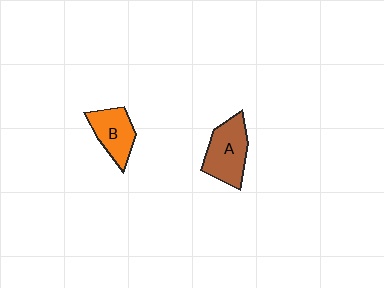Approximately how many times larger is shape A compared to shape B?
Approximately 1.3 times.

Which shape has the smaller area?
Shape B (orange).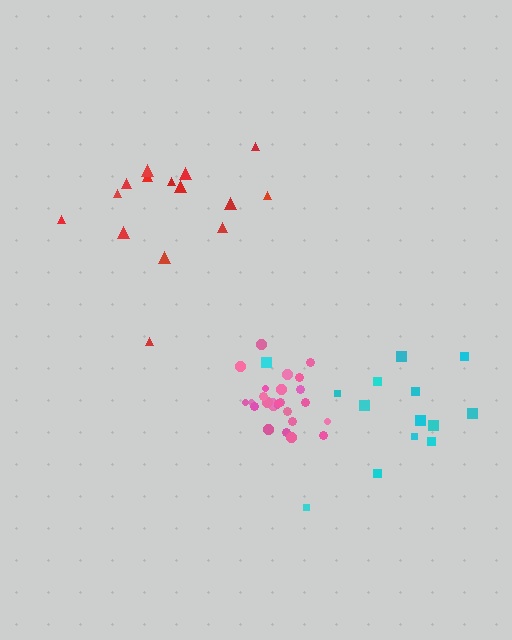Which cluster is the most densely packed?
Pink.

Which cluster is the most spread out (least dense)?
Red.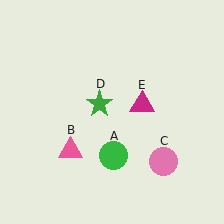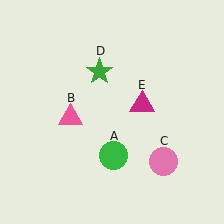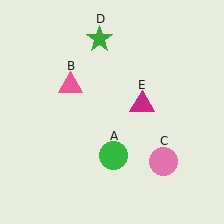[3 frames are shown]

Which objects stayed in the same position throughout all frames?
Green circle (object A) and pink circle (object C) and magenta triangle (object E) remained stationary.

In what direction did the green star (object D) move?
The green star (object D) moved up.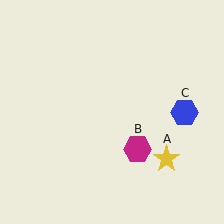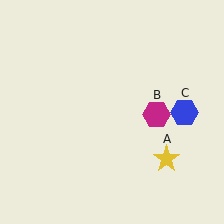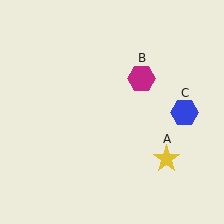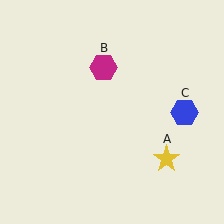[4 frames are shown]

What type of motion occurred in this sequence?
The magenta hexagon (object B) rotated counterclockwise around the center of the scene.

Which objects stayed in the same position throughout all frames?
Yellow star (object A) and blue hexagon (object C) remained stationary.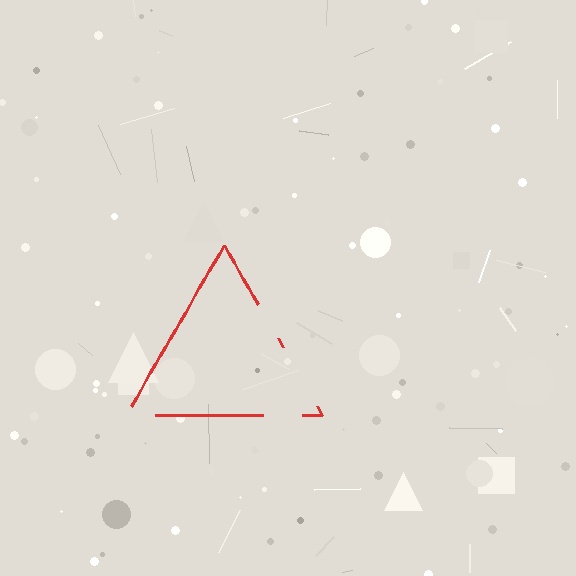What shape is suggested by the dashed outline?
The dashed outline suggests a triangle.